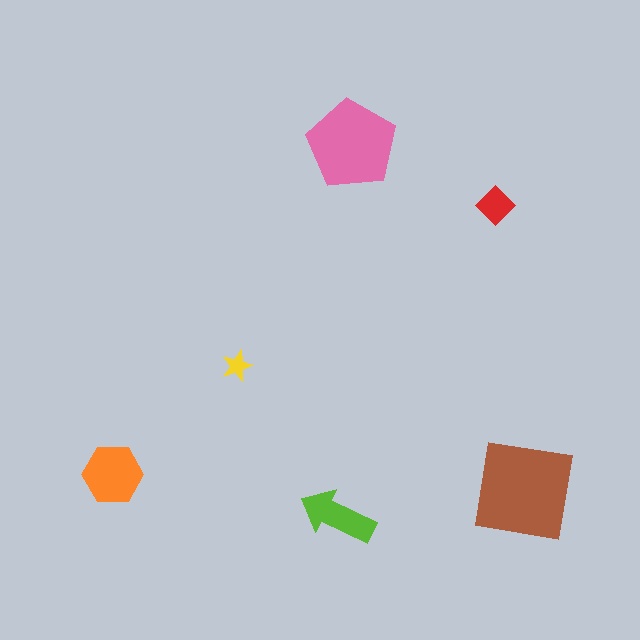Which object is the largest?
The brown square.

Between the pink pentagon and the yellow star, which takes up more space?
The pink pentagon.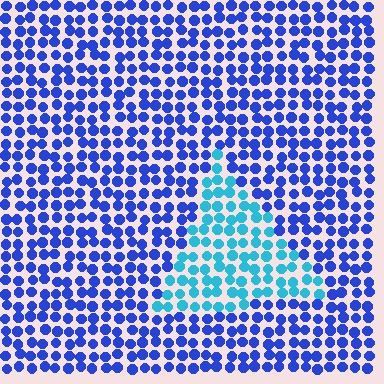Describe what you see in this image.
The image is filled with small blue elements in a uniform arrangement. A triangle-shaped region is visible where the elements are tinted to a slightly different hue, forming a subtle color boundary.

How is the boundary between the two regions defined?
The boundary is defined purely by a slight shift in hue (about 42 degrees). Spacing, size, and orientation are identical on both sides.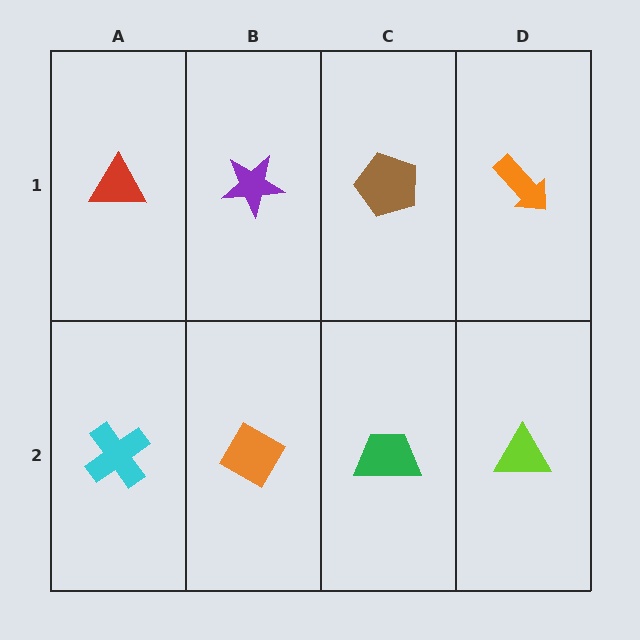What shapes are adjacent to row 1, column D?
A lime triangle (row 2, column D), a brown pentagon (row 1, column C).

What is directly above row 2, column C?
A brown pentagon.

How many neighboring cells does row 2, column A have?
2.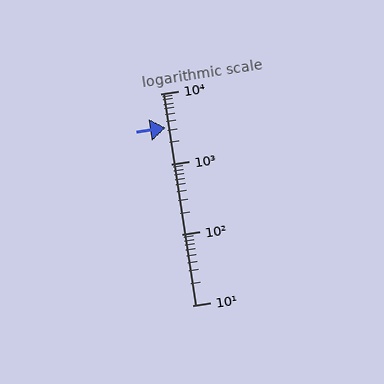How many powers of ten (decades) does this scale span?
The scale spans 3 decades, from 10 to 10000.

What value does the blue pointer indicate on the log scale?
The pointer indicates approximately 3300.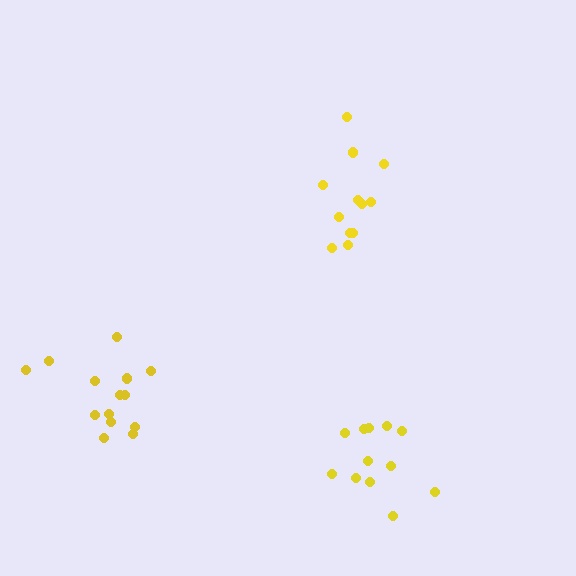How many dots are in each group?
Group 1: 12 dots, Group 2: 14 dots, Group 3: 12 dots (38 total).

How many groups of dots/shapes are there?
There are 3 groups.